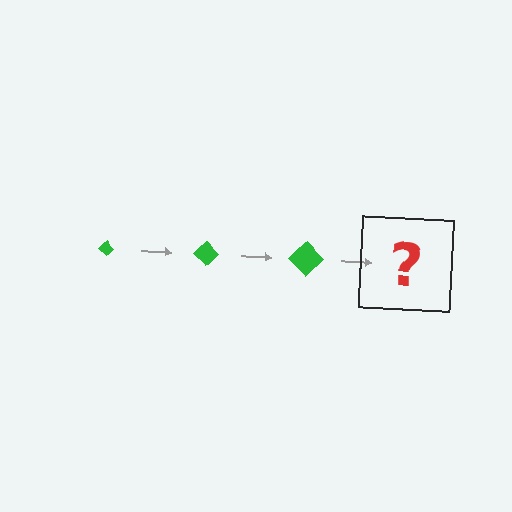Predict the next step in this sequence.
The next step is a green diamond, larger than the previous one.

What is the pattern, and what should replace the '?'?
The pattern is that the diamond gets progressively larger each step. The '?' should be a green diamond, larger than the previous one.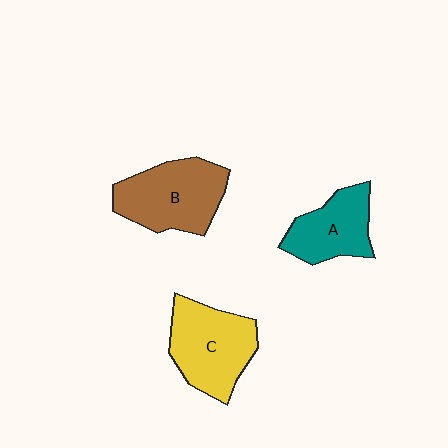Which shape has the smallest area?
Shape A (teal).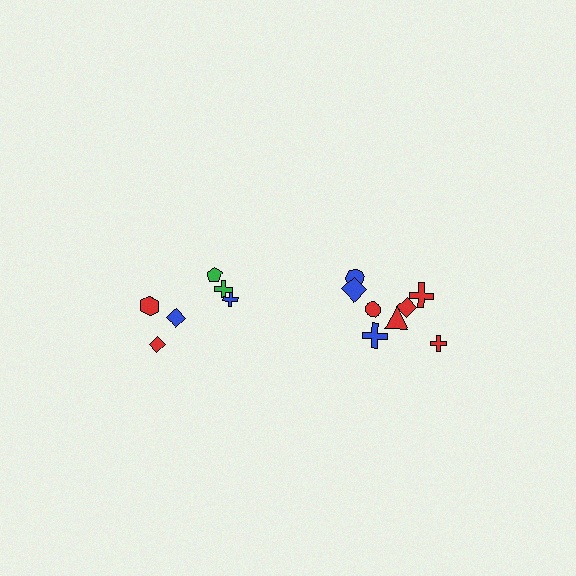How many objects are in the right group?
There are 8 objects.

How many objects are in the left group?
There are 6 objects.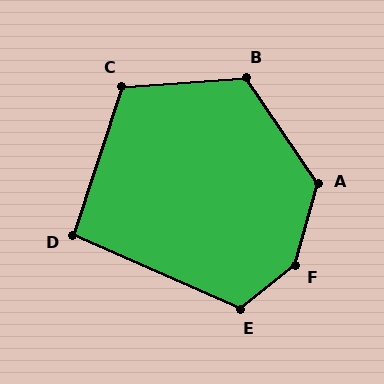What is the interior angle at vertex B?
Approximately 120 degrees (obtuse).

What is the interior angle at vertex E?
Approximately 118 degrees (obtuse).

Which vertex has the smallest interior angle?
D, at approximately 96 degrees.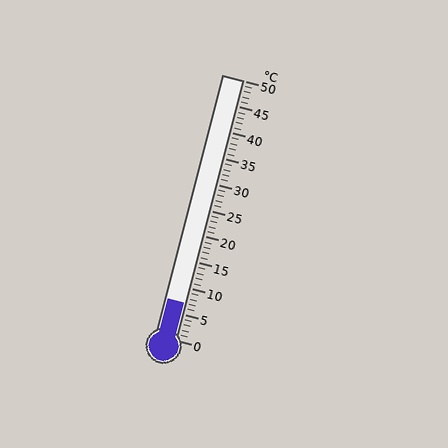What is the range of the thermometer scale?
The thermometer scale ranges from 0°C to 50°C.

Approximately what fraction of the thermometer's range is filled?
The thermometer is filled to approximately 15% of its range.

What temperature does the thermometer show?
The thermometer shows approximately 7°C.